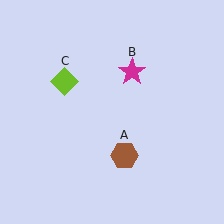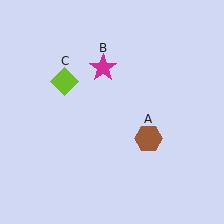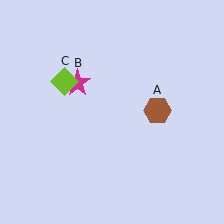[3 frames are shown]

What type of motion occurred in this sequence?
The brown hexagon (object A), magenta star (object B) rotated counterclockwise around the center of the scene.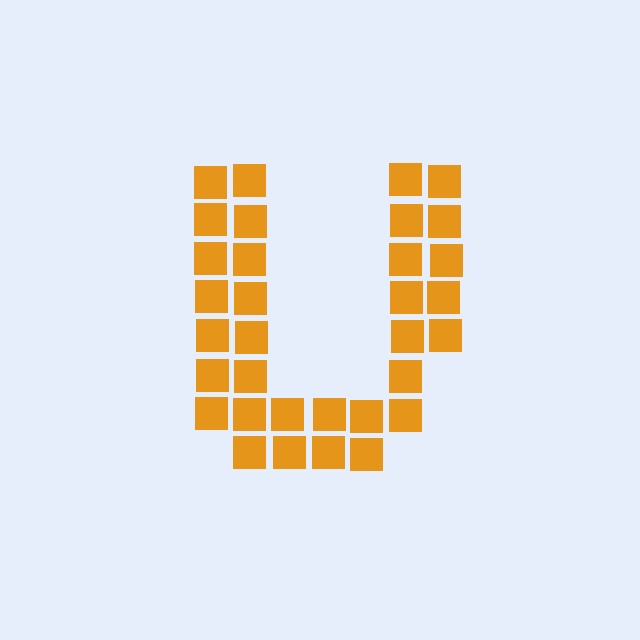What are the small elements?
The small elements are squares.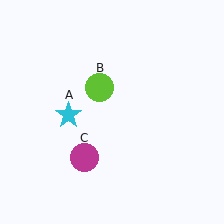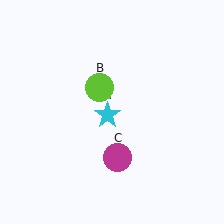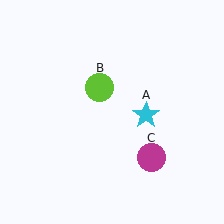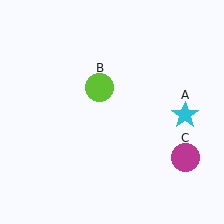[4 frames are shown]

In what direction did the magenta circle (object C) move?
The magenta circle (object C) moved right.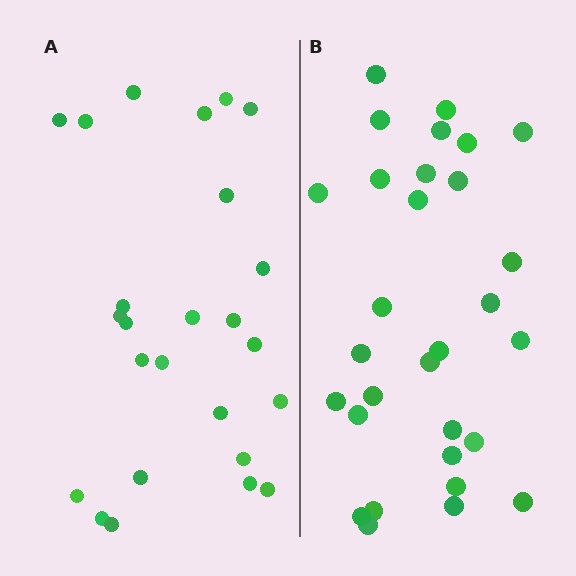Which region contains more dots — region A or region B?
Region B (the right region) has more dots.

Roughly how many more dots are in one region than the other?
Region B has about 5 more dots than region A.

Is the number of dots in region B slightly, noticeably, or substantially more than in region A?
Region B has only slightly more — the two regions are fairly close. The ratio is roughly 1.2 to 1.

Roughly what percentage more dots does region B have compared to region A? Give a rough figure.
About 20% more.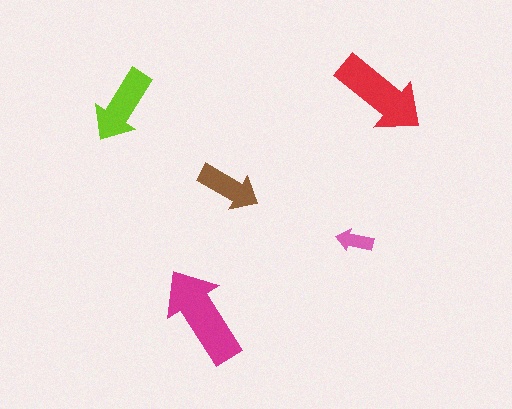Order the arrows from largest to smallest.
the magenta one, the red one, the lime one, the brown one, the pink one.